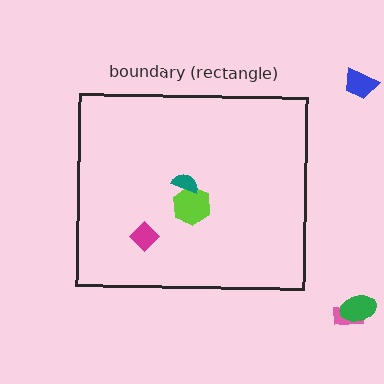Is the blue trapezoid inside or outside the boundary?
Outside.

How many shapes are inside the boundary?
3 inside, 3 outside.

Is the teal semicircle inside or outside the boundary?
Inside.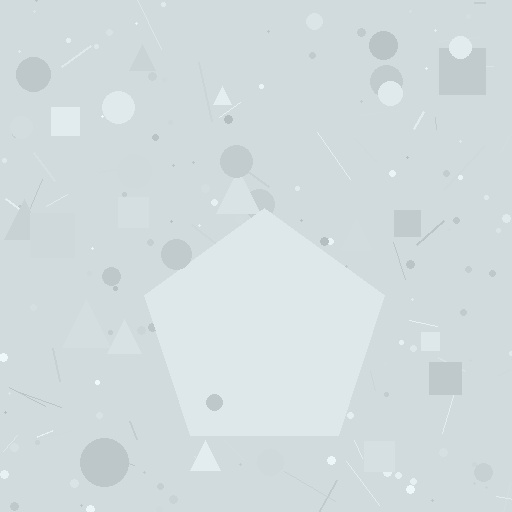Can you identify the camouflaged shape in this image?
The camouflaged shape is a pentagon.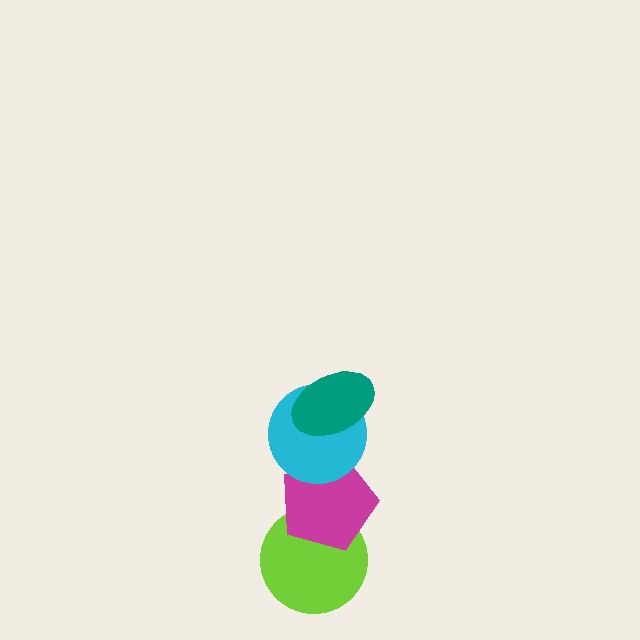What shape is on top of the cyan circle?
The teal ellipse is on top of the cyan circle.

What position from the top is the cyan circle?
The cyan circle is 2nd from the top.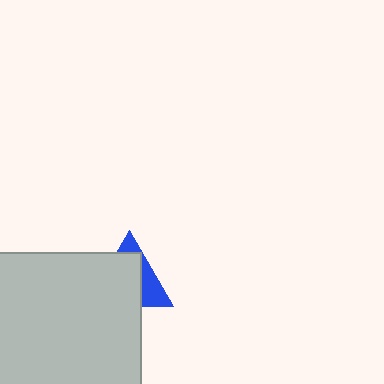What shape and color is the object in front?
The object in front is a light gray rectangle.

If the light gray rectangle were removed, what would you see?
You would see the complete blue triangle.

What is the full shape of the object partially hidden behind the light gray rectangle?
The partially hidden object is a blue triangle.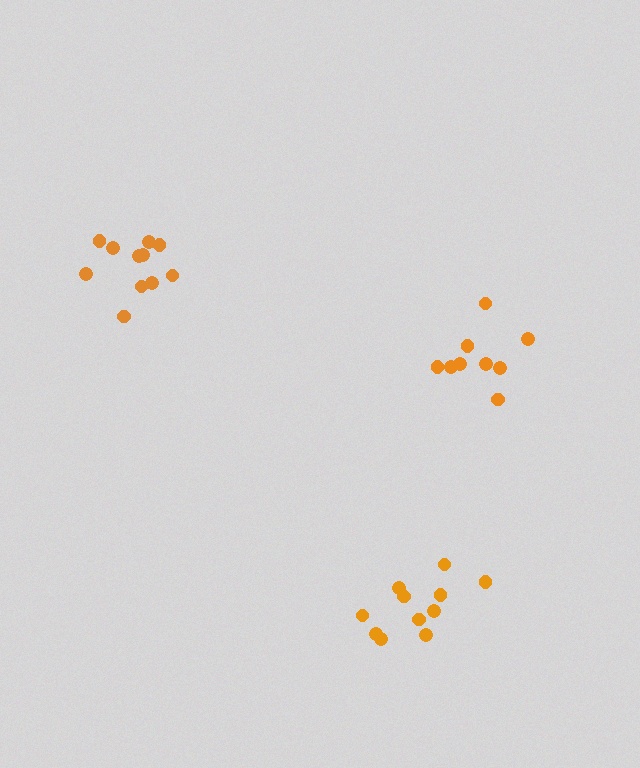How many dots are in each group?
Group 1: 11 dots, Group 2: 9 dots, Group 3: 11 dots (31 total).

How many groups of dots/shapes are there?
There are 3 groups.